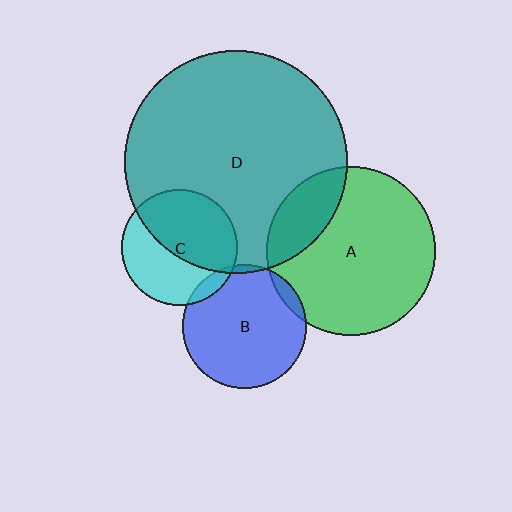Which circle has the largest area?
Circle D (teal).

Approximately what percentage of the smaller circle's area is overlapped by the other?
Approximately 5%.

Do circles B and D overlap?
Yes.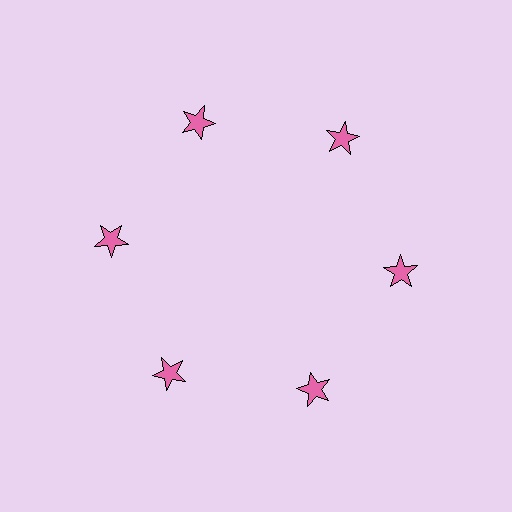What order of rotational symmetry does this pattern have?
This pattern has 6-fold rotational symmetry.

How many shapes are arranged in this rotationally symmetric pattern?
There are 6 shapes, arranged in 6 groups of 1.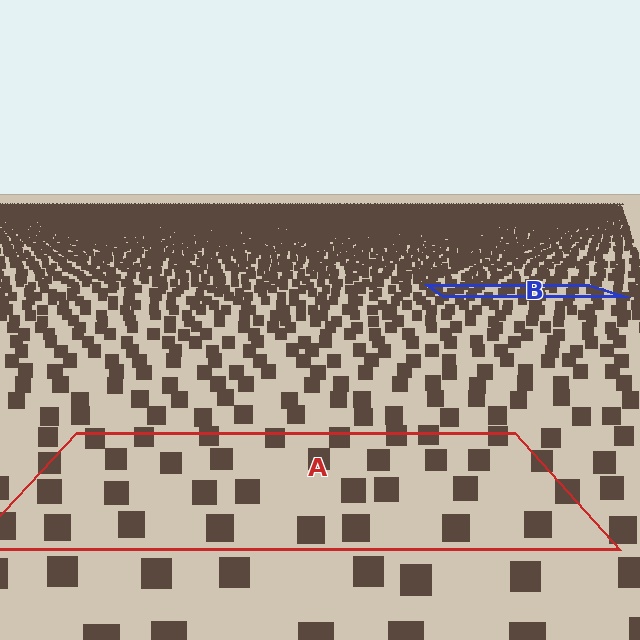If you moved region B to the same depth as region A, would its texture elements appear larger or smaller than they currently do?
They would appear larger. At a closer depth, the same texture elements are projected at a bigger on-screen size.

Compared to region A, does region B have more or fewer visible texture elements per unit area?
Region B has more texture elements per unit area — they are packed more densely because it is farther away.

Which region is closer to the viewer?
Region A is closer. The texture elements there are larger and more spread out.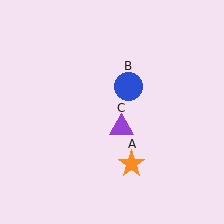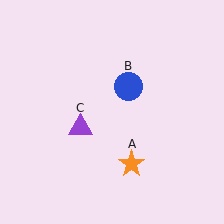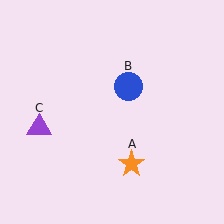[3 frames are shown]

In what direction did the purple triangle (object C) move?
The purple triangle (object C) moved left.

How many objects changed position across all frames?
1 object changed position: purple triangle (object C).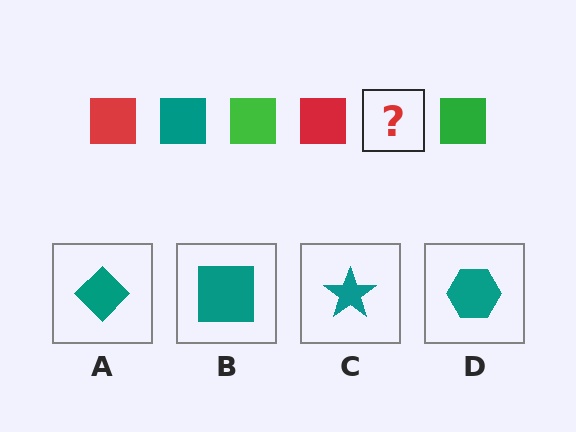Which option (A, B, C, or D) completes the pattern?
B.